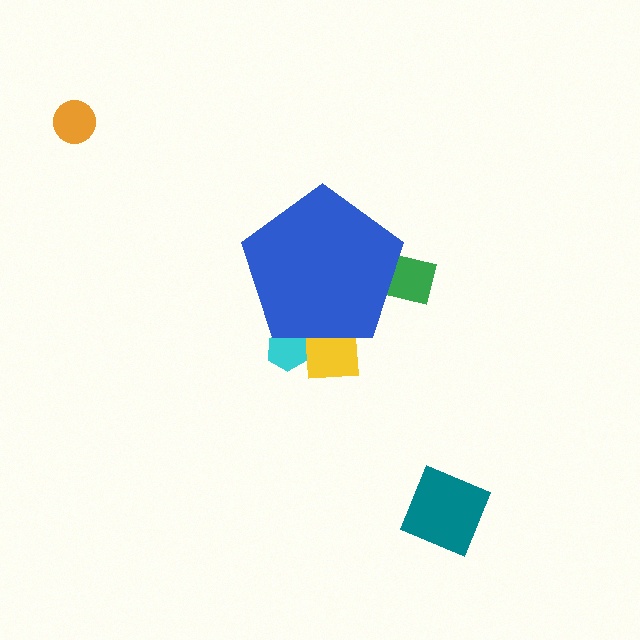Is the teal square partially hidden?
No, the teal square is fully visible.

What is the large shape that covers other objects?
A blue pentagon.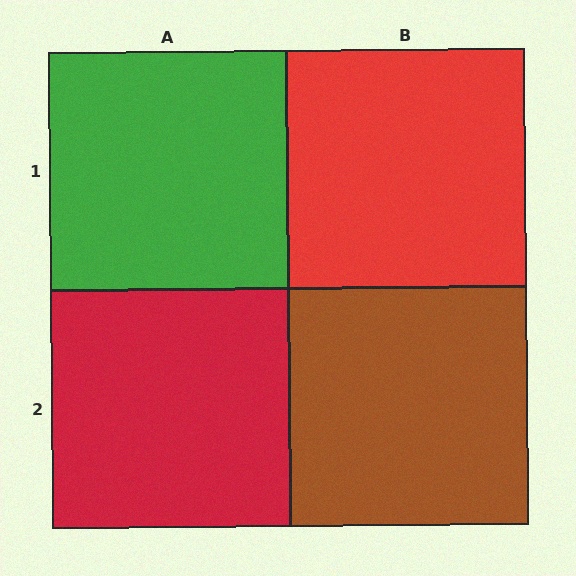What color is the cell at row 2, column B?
Brown.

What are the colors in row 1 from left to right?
Green, red.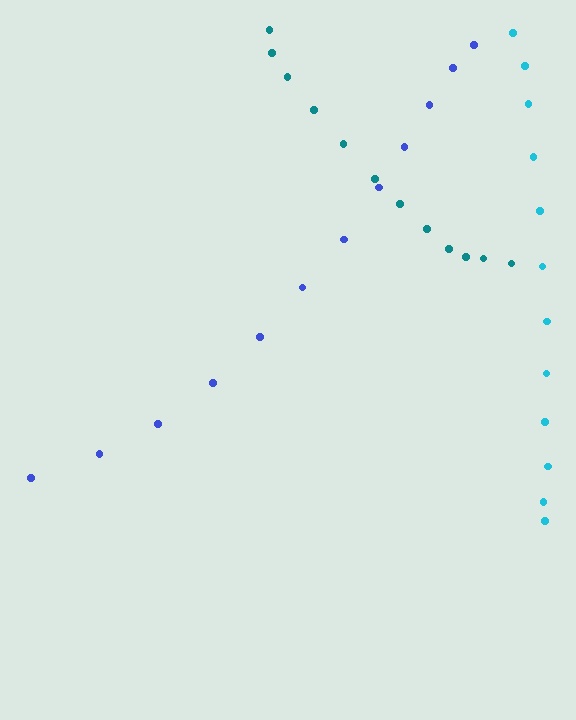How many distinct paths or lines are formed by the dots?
There are 3 distinct paths.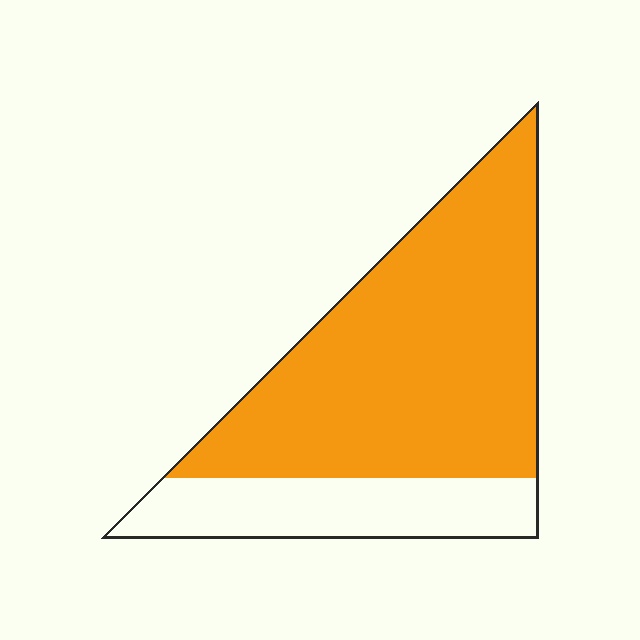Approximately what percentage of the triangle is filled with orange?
Approximately 75%.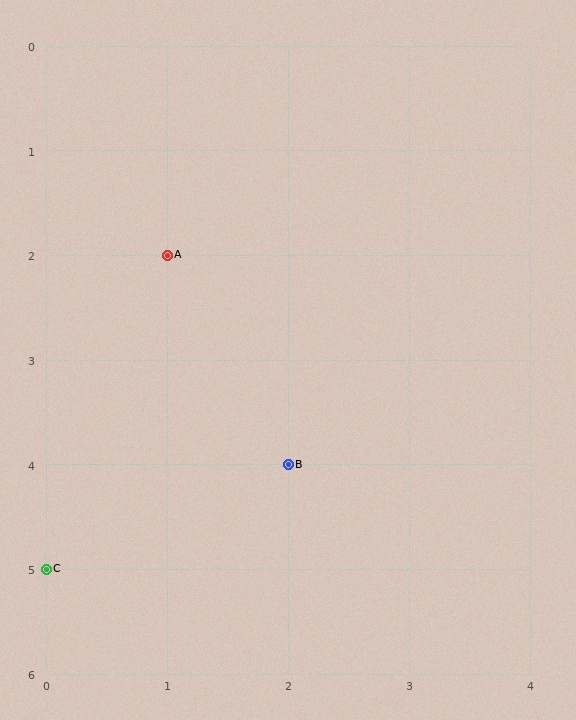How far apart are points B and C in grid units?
Points B and C are 2 columns and 1 row apart (about 2.2 grid units diagonally).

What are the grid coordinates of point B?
Point B is at grid coordinates (2, 4).